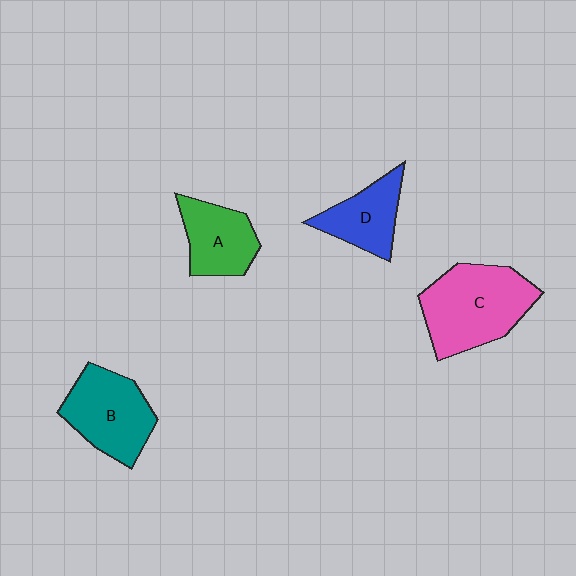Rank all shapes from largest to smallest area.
From largest to smallest: C (pink), B (teal), A (green), D (blue).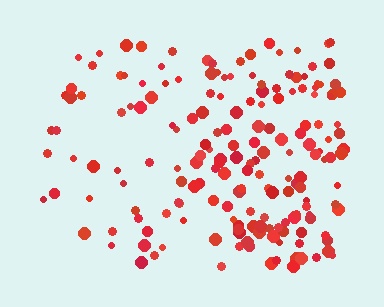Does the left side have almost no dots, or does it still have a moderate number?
Still a moderate number, just noticeably fewer than the right.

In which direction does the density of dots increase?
From left to right, with the right side densest.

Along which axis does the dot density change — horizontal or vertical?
Horizontal.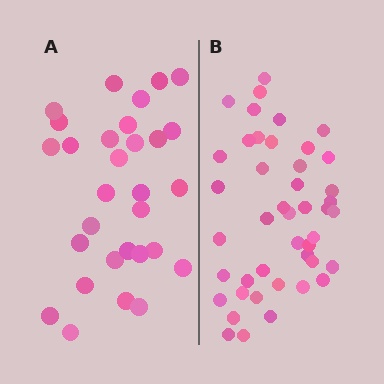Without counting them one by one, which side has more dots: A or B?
Region B (the right region) has more dots.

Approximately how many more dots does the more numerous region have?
Region B has approximately 15 more dots than region A.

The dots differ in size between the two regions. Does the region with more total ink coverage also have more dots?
No. Region A has more total ink coverage because its dots are larger, but region B actually contains more individual dots. Total area can be misleading — the number of items is what matters here.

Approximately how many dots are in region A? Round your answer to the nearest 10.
About 30 dots.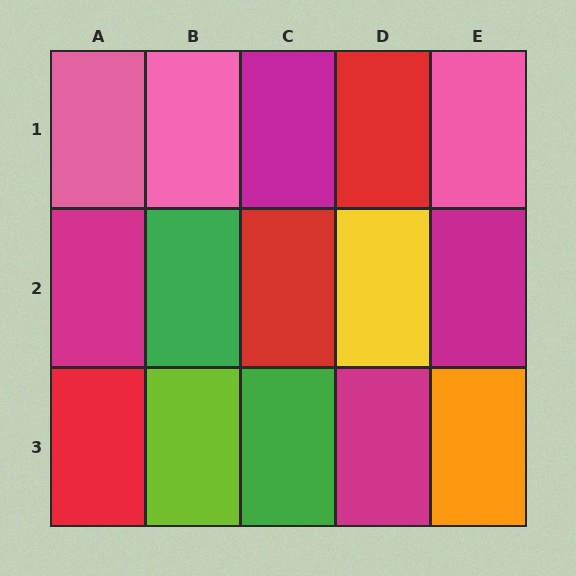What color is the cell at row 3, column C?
Green.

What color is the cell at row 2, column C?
Red.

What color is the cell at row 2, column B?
Green.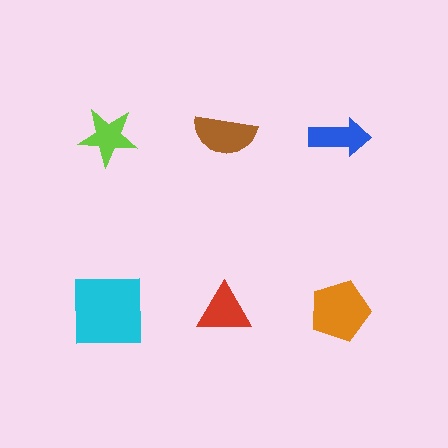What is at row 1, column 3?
A blue arrow.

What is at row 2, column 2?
A red triangle.